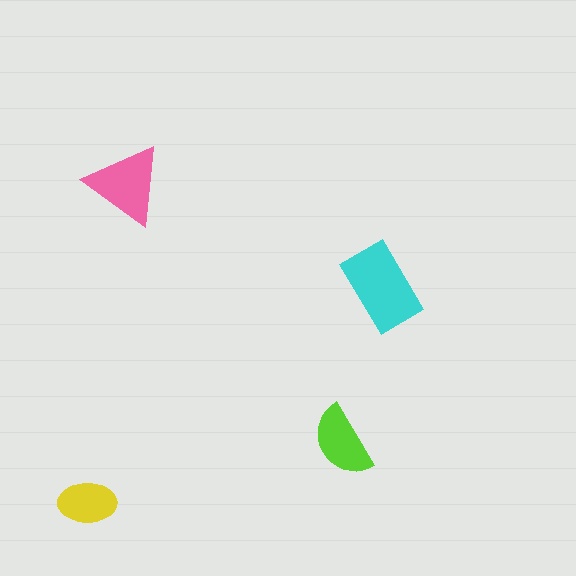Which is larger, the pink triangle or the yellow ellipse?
The pink triangle.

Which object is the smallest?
The yellow ellipse.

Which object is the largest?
The cyan rectangle.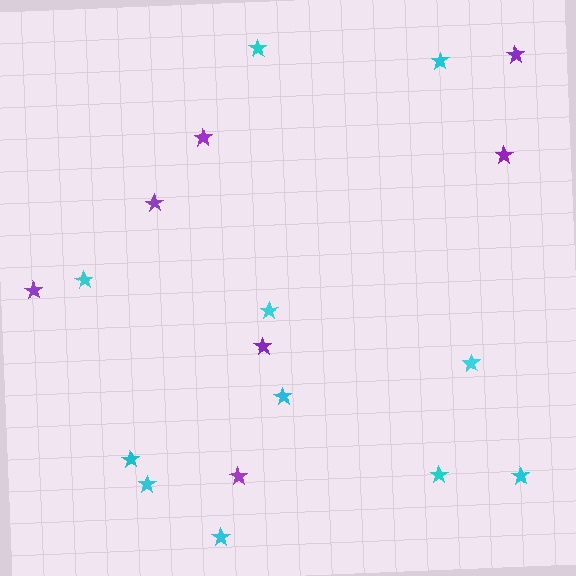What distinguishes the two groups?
There are 2 groups: one group of purple stars (7) and one group of cyan stars (11).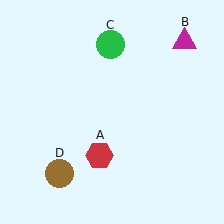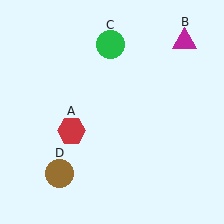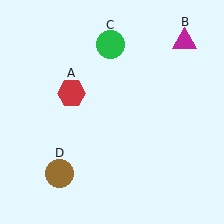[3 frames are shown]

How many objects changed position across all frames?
1 object changed position: red hexagon (object A).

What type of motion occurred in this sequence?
The red hexagon (object A) rotated clockwise around the center of the scene.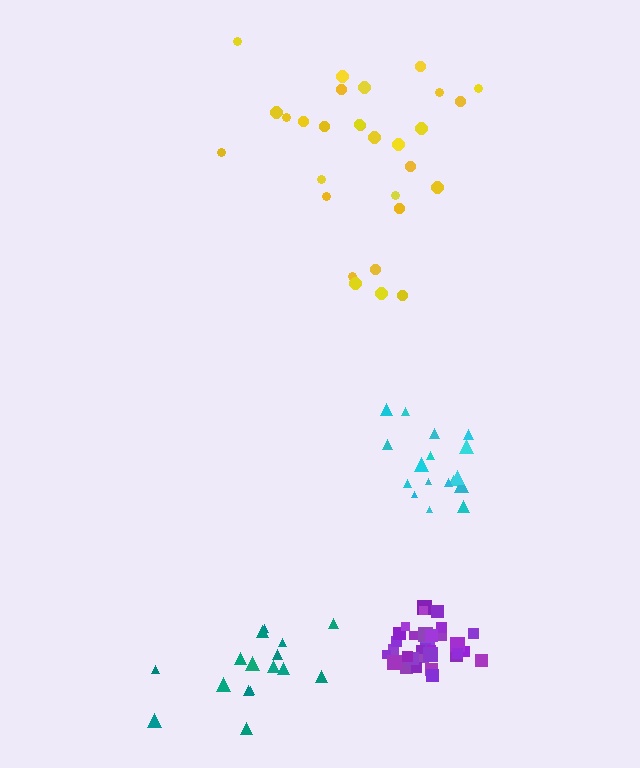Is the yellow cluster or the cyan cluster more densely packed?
Cyan.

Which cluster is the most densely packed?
Purple.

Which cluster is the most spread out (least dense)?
Yellow.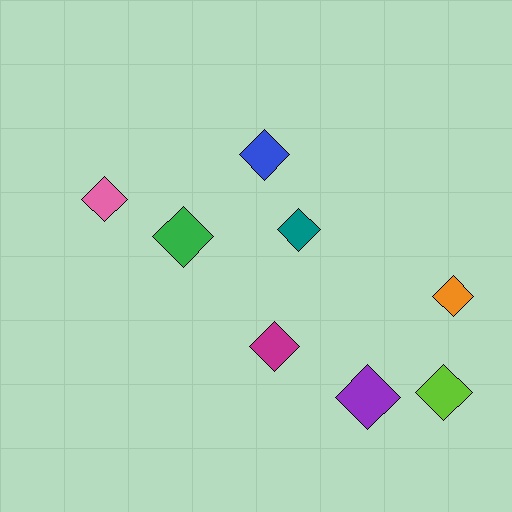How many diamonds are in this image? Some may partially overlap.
There are 8 diamonds.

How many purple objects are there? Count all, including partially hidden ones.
There is 1 purple object.